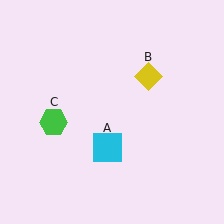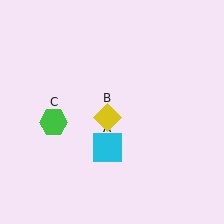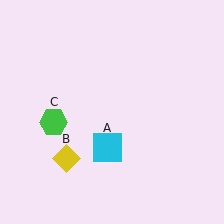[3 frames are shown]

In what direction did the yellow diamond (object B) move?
The yellow diamond (object B) moved down and to the left.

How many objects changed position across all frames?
1 object changed position: yellow diamond (object B).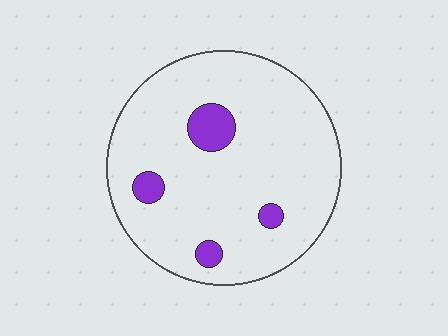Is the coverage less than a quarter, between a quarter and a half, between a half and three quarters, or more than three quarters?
Less than a quarter.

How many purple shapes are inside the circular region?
4.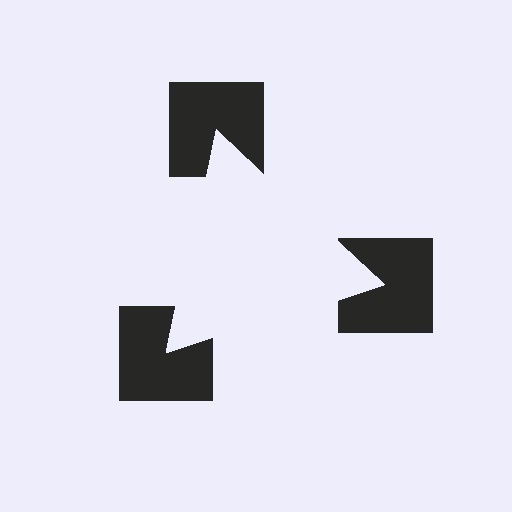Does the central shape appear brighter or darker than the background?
It typically appears slightly brighter than the background, even though no actual brightness change is drawn.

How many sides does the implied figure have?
3 sides.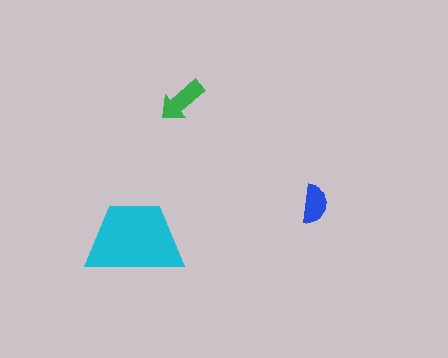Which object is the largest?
The cyan trapezoid.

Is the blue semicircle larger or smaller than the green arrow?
Smaller.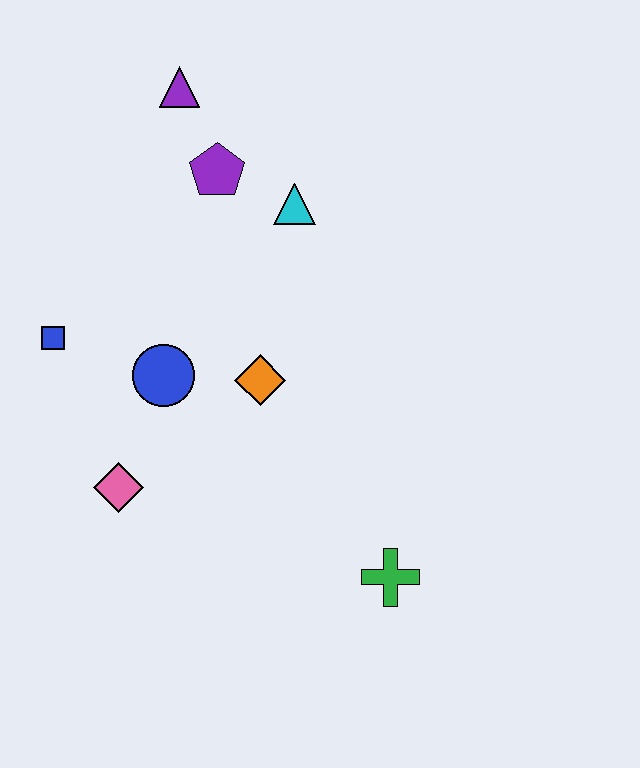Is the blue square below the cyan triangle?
Yes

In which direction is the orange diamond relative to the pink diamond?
The orange diamond is to the right of the pink diamond.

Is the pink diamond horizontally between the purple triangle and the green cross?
No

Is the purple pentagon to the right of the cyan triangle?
No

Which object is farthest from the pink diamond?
The purple triangle is farthest from the pink diamond.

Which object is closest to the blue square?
The blue circle is closest to the blue square.